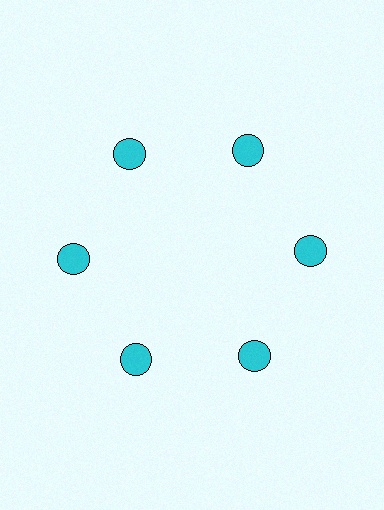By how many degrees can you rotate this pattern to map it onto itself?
The pattern maps onto itself every 60 degrees of rotation.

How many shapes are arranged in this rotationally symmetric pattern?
There are 6 shapes, arranged in 6 groups of 1.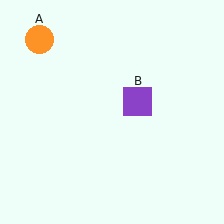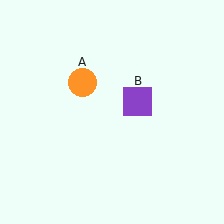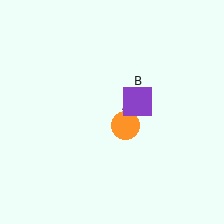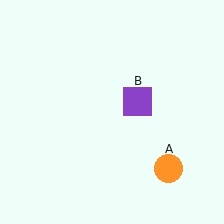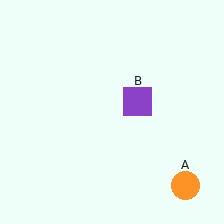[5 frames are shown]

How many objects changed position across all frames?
1 object changed position: orange circle (object A).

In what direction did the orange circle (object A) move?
The orange circle (object A) moved down and to the right.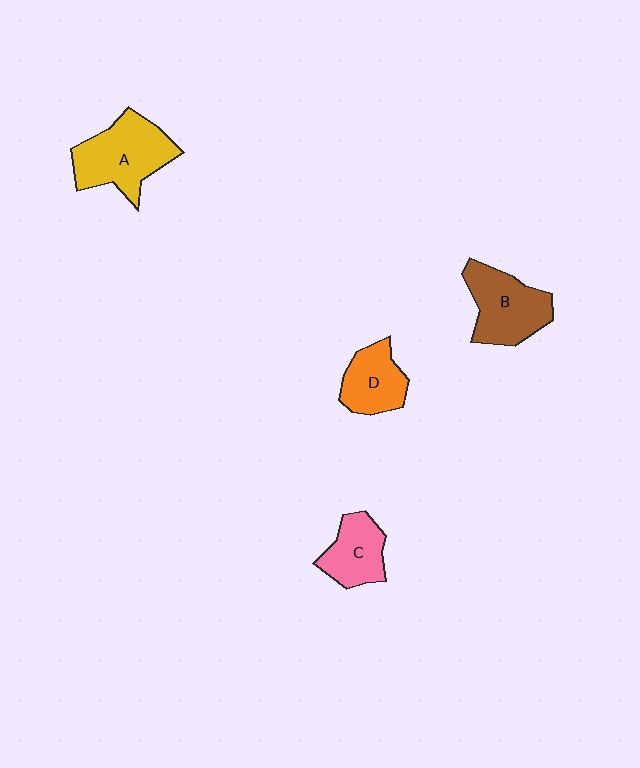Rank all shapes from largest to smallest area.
From largest to smallest: A (yellow), B (brown), D (orange), C (pink).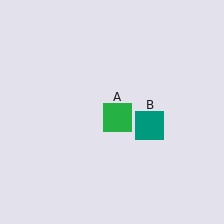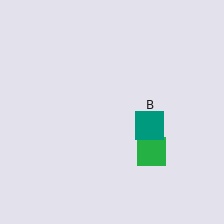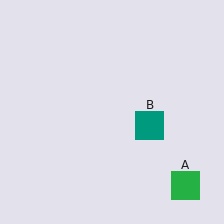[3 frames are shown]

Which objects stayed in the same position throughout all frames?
Teal square (object B) remained stationary.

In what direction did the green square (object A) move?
The green square (object A) moved down and to the right.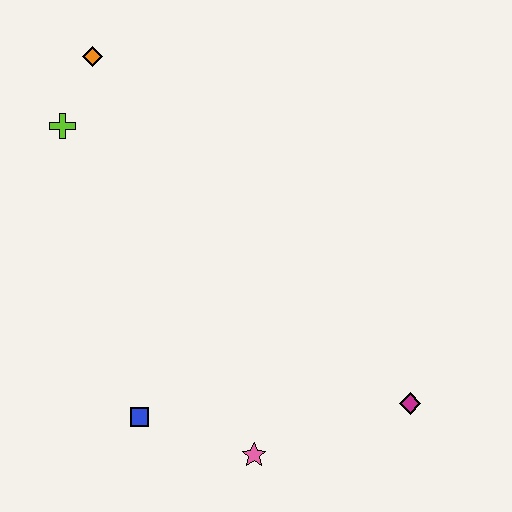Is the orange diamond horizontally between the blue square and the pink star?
No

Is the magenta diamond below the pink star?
No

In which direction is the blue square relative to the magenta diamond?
The blue square is to the left of the magenta diamond.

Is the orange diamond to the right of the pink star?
No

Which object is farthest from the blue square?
The orange diamond is farthest from the blue square.